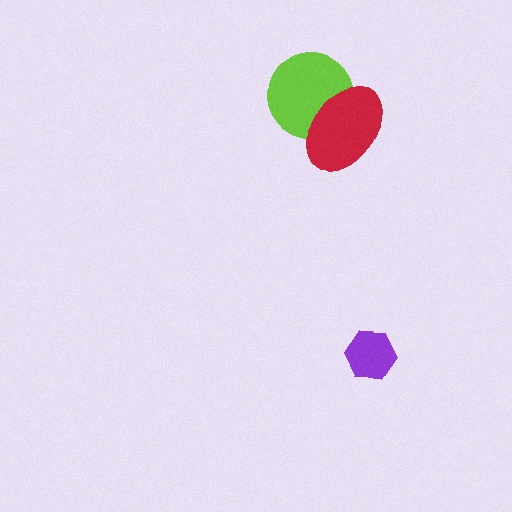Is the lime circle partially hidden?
Yes, it is partially covered by another shape.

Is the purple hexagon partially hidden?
No, no other shape covers it.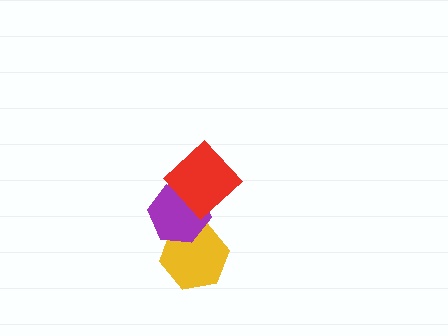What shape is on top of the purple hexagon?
The red diamond is on top of the purple hexagon.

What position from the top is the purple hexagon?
The purple hexagon is 2nd from the top.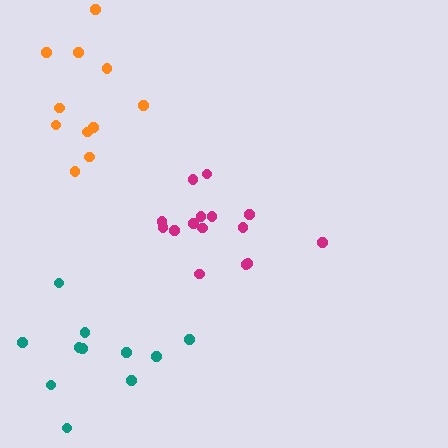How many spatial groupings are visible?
There are 3 spatial groupings.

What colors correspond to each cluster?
The clusters are colored: orange, magenta, teal.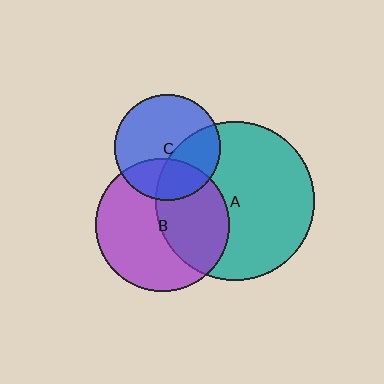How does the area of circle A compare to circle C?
Approximately 2.3 times.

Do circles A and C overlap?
Yes.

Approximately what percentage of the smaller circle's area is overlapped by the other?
Approximately 35%.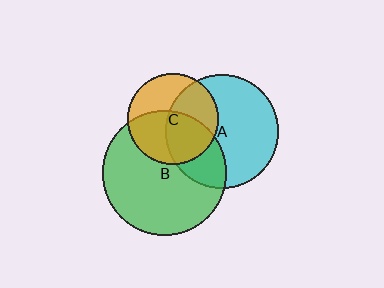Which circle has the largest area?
Circle B (green).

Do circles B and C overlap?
Yes.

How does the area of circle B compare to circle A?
Approximately 1.2 times.